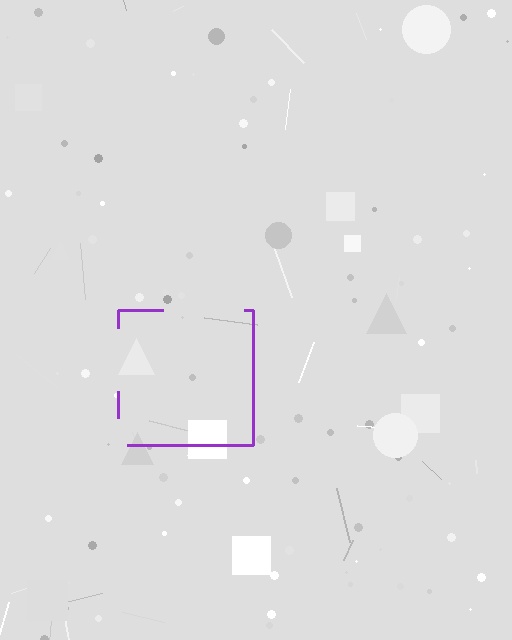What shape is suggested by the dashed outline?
The dashed outline suggests a square.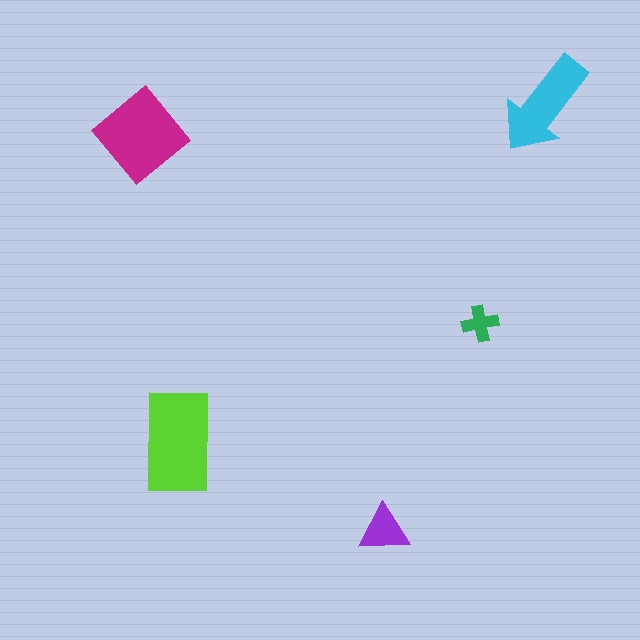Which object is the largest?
The lime rectangle.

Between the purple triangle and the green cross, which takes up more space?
The purple triangle.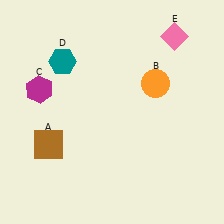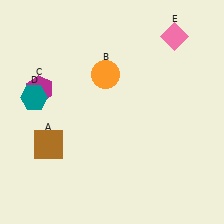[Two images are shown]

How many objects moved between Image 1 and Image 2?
2 objects moved between the two images.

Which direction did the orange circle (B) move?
The orange circle (B) moved left.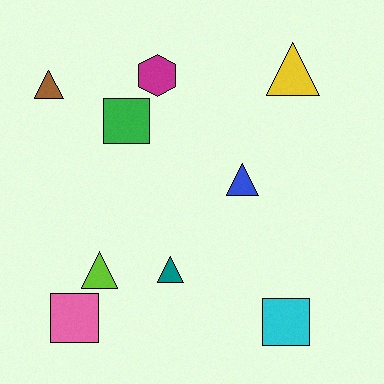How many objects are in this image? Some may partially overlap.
There are 9 objects.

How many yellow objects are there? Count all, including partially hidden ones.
There is 1 yellow object.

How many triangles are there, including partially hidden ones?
There are 5 triangles.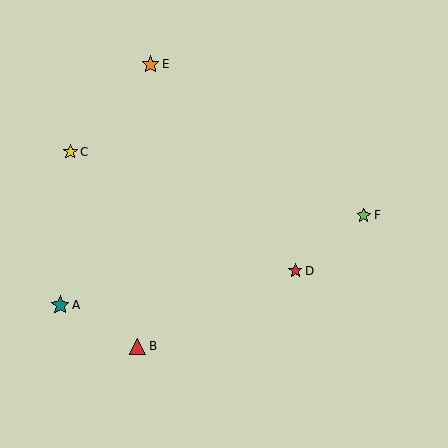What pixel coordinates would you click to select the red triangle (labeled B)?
Click at (138, 346) to select the red triangle B.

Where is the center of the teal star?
The center of the teal star is at (60, 305).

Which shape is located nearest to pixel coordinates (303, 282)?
The red star (labeled D) at (295, 271) is nearest to that location.